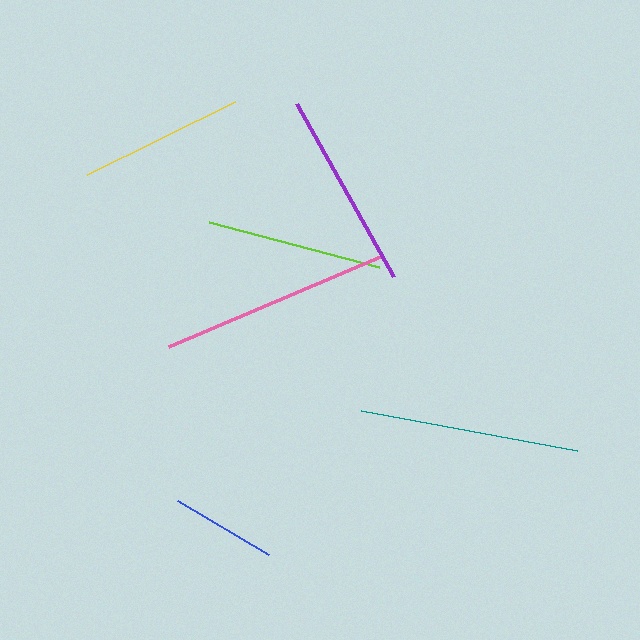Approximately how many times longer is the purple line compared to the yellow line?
The purple line is approximately 1.2 times the length of the yellow line.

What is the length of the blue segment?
The blue segment is approximately 106 pixels long.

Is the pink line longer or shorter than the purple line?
The pink line is longer than the purple line.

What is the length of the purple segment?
The purple segment is approximately 198 pixels long.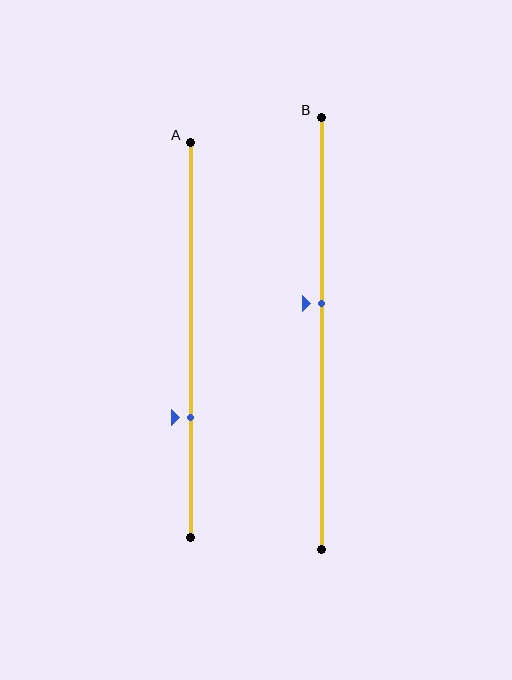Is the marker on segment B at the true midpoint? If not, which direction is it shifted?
No, the marker on segment B is shifted upward by about 7% of the segment length.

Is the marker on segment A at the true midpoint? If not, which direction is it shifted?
No, the marker on segment A is shifted downward by about 20% of the segment length.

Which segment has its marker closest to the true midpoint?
Segment B has its marker closest to the true midpoint.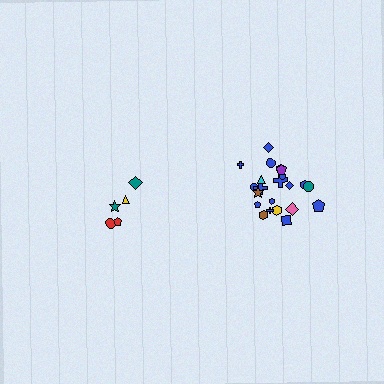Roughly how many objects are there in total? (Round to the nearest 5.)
Roughly 25 objects in total.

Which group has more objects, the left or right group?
The right group.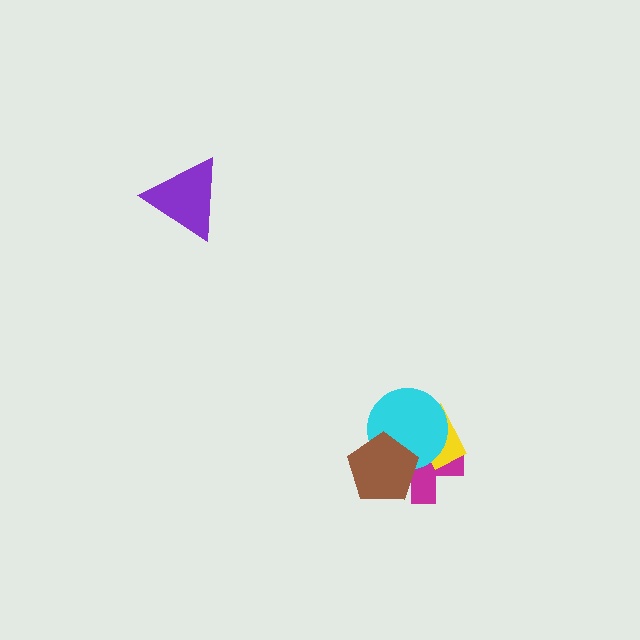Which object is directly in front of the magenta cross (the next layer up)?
The yellow rectangle is directly in front of the magenta cross.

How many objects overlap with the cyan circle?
3 objects overlap with the cyan circle.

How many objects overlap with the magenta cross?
3 objects overlap with the magenta cross.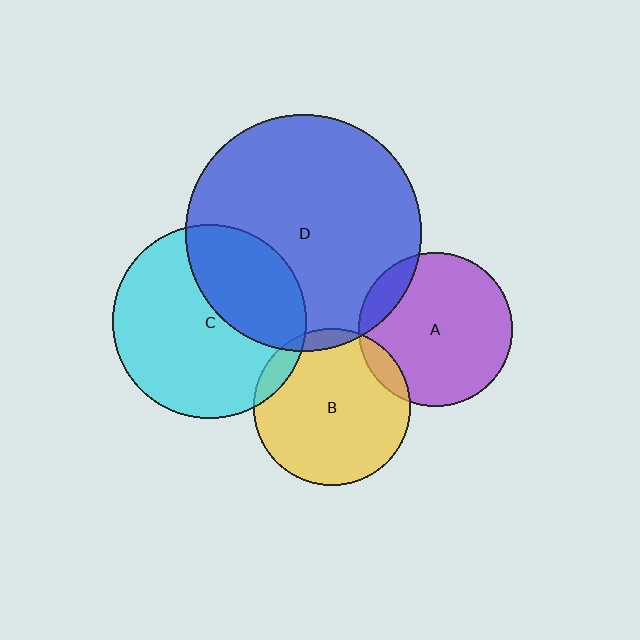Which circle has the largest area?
Circle D (blue).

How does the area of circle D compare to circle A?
Approximately 2.4 times.